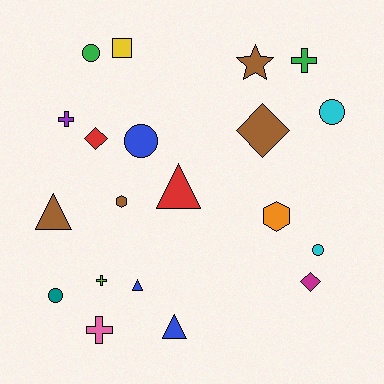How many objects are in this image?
There are 20 objects.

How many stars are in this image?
There is 1 star.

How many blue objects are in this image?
There are 3 blue objects.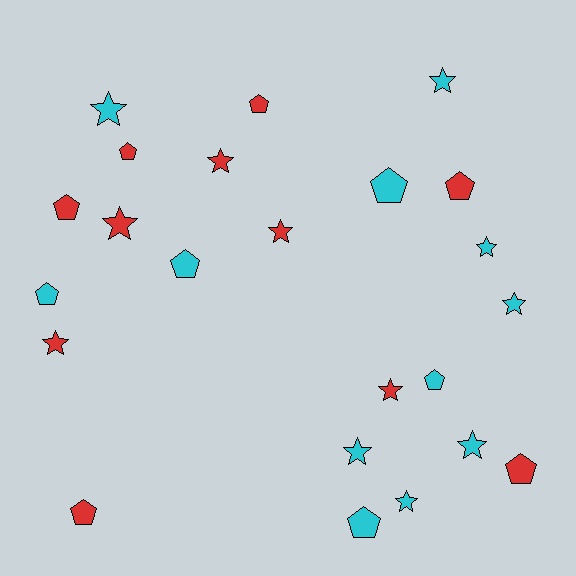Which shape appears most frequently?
Star, with 12 objects.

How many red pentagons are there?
There are 6 red pentagons.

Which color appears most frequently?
Cyan, with 12 objects.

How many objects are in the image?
There are 23 objects.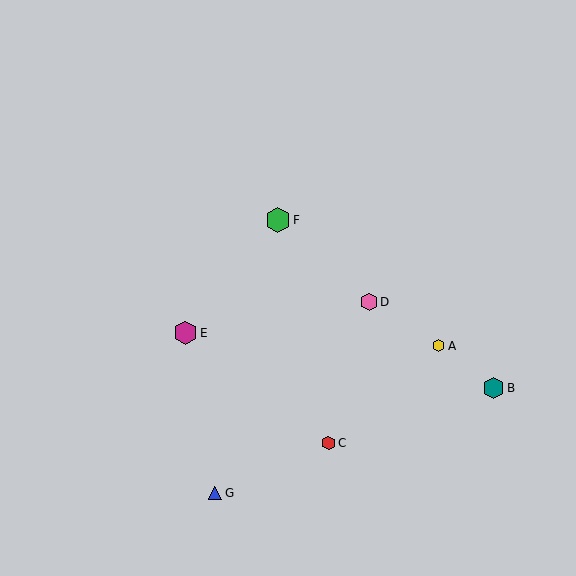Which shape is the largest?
The green hexagon (labeled F) is the largest.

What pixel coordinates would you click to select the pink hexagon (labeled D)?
Click at (369, 302) to select the pink hexagon D.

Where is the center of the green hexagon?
The center of the green hexagon is at (278, 220).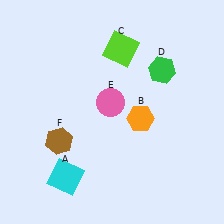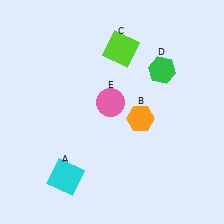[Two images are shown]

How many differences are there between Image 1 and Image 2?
There is 1 difference between the two images.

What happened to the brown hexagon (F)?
The brown hexagon (F) was removed in Image 2. It was in the bottom-left area of Image 1.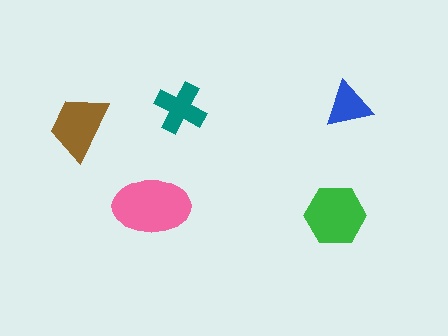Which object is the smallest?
The blue triangle.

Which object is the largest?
The pink ellipse.